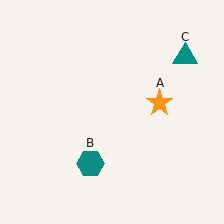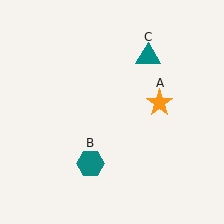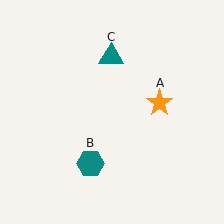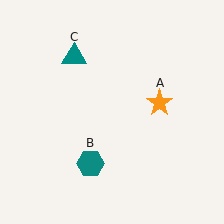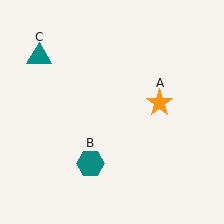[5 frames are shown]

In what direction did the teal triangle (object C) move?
The teal triangle (object C) moved left.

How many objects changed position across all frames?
1 object changed position: teal triangle (object C).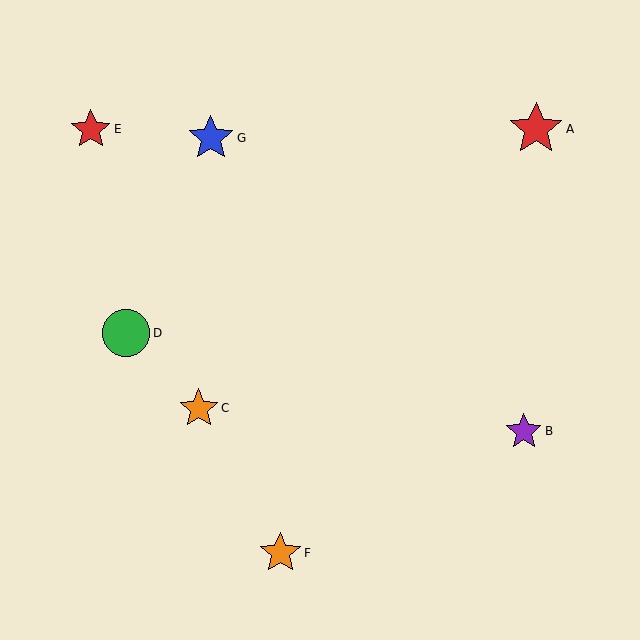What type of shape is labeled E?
Shape E is a red star.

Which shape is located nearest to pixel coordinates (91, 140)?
The red star (labeled E) at (91, 129) is nearest to that location.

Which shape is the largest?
The red star (labeled A) is the largest.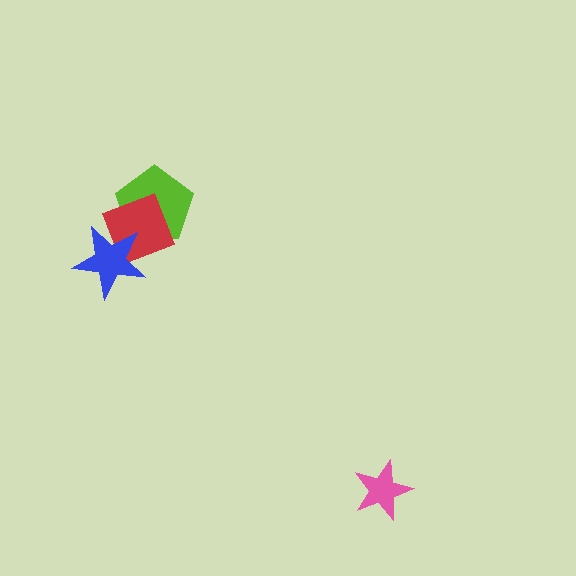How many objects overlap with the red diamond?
2 objects overlap with the red diamond.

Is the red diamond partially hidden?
Yes, it is partially covered by another shape.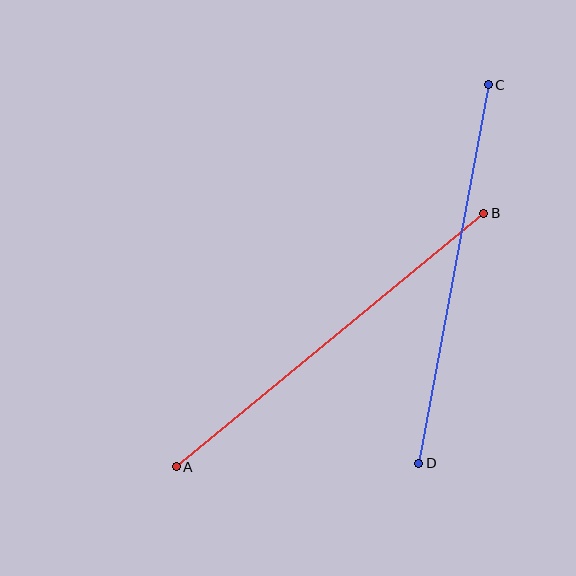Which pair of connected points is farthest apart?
Points A and B are farthest apart.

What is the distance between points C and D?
The distance is approximately 385 pixels.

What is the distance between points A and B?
The distance is approximately 399 pixels.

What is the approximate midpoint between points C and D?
The midpoint is at approximately (454, 274) pixels.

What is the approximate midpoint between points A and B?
The midpoint is at approximately (330, 340) pixels.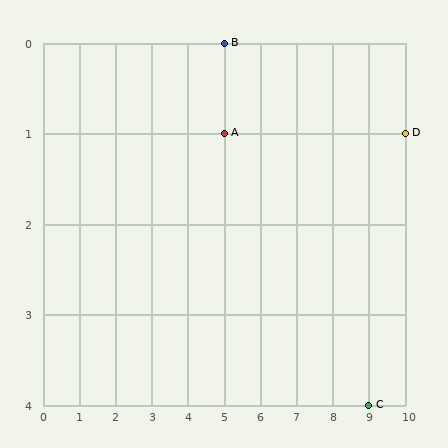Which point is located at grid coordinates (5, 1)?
Point A is at (5, 1).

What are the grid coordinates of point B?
Point B is at grid coordinates (5, 0).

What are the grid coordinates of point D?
Point D is at grid coordinates (10, 1).